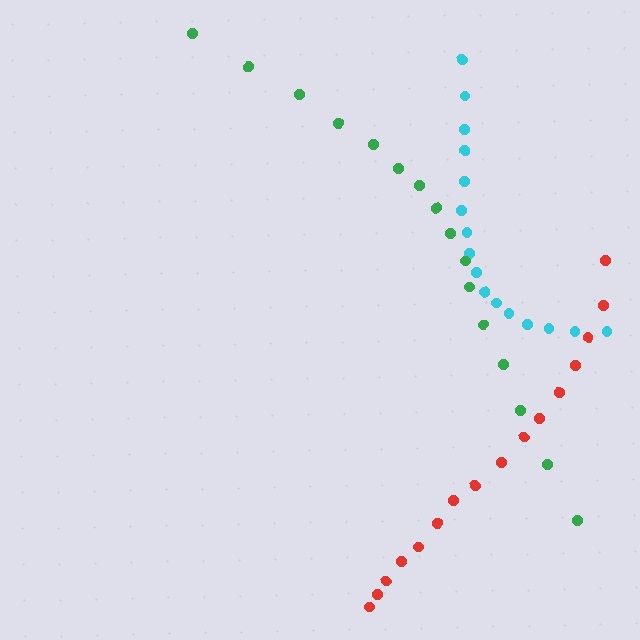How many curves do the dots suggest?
There are 3 distinct paths.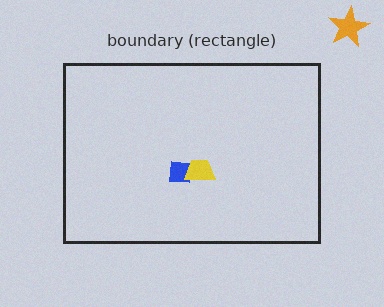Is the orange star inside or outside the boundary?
Outside.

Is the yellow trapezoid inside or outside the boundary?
Inside.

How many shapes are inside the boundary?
2 inside, 1 outside.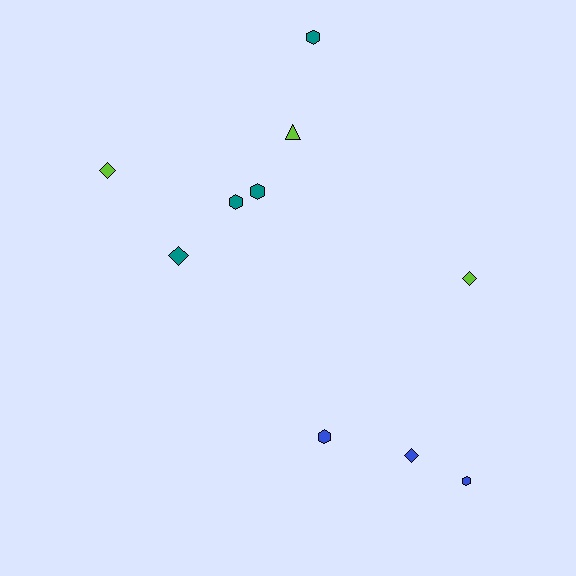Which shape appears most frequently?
Hexagon, with 5 objects.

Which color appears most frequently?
Teal, with 4 objects.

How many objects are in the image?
There are 10 objects.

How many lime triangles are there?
There is 1 lime triangle.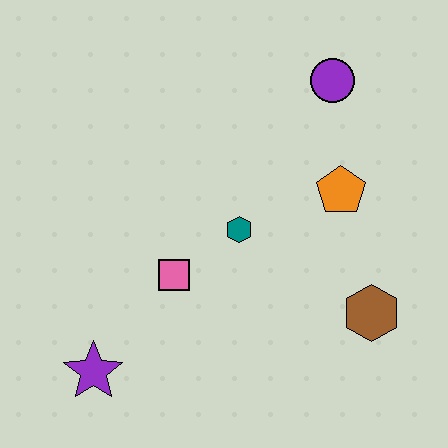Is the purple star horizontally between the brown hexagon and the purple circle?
No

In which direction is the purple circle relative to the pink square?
The purple circle is above the pink square.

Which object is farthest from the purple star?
The purple circle is farthest from the purple star.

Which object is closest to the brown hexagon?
The orange pentagon is closest to the brown hexagon.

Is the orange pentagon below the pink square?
No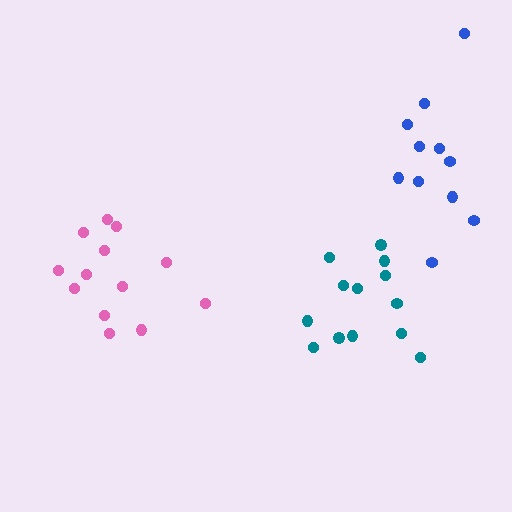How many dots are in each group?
Group 1: 13 dots, Group 2: 13 dots, Group 3: 11 dots (37 total).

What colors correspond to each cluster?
The clusters are colored: pink, teal, blue.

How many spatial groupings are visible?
There are 3 spatial groupings.